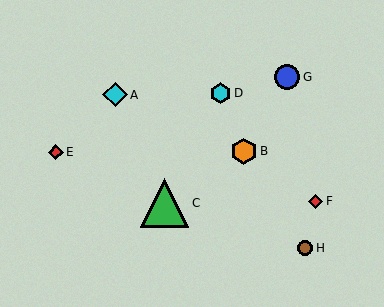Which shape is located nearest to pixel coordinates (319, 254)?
The brown circle (labeled H) at (305, 248) is nearest to that location.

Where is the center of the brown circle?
The center of the brown circle is at (305, 248).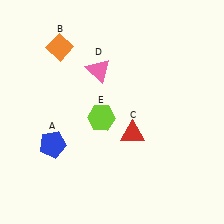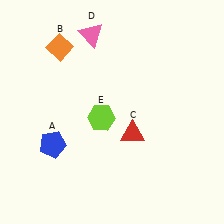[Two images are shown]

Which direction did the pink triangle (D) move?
The pink triangle (D) moved up.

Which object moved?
The pink triangle (D) moved up.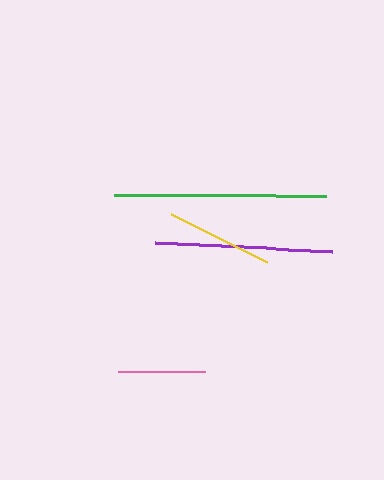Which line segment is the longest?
The green line is the longest at approximately 212 pixels.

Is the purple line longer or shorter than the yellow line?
The purple line is longer than the yellow line.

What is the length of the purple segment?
The purple segment is approximately 177 pixels long.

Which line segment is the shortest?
The pink line is the shortest at approximately 87 pixels.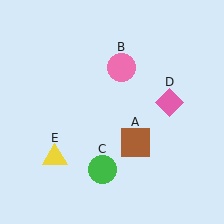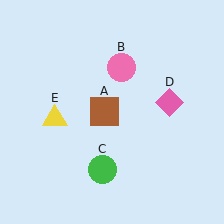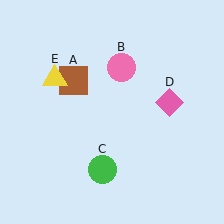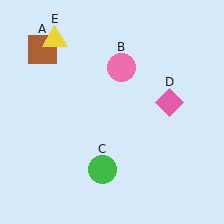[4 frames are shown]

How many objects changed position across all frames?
2 objects changed position: brown square (object A), yellow triangle (object E).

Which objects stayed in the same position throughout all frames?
Pink circle (object B) and green circle (object C) and pink diamond (object D) remained stationary.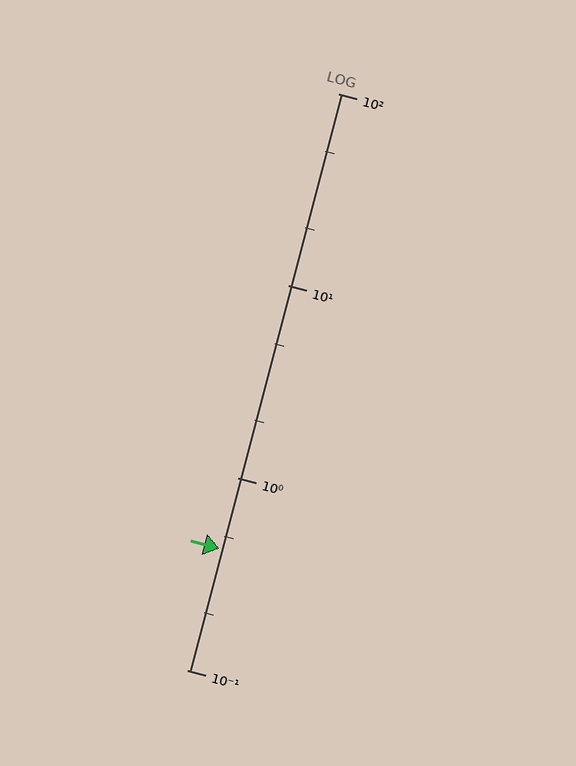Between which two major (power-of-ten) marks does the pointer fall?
The pointer is between 0.1 and 1.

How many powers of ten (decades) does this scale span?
The scale spans 3 decades, from 0.1 to 100.